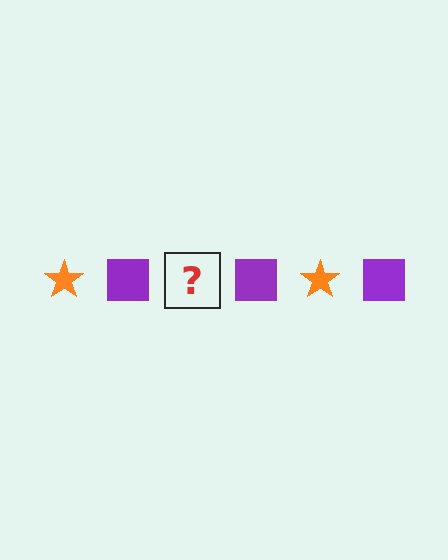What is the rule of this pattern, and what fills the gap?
The rule is that the pattern alternates between orange star and purple square. The gap should be filled with an orange star.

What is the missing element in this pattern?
The missing element is an orange star.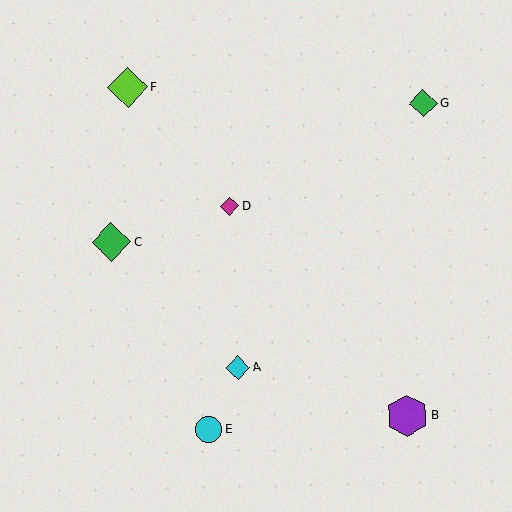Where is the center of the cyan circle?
The center of the cyan circle is at (209, 429).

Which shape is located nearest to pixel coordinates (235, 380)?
The cyan diamond (labeled A) at (238, 368) is nearest to that location.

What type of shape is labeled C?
Shape C is a green diamond.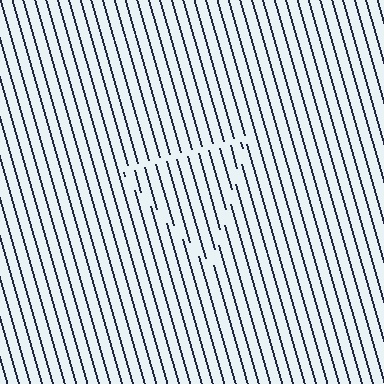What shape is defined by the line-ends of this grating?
An illusory triangle. The interior of the shape contains the same grating, shifted by half a period — the contour is defined by the phase discontinuity where line-ends from the inner and outer gratings abut.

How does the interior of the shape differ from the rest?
The interior of the shape contains the same grating, shifted by half a period — the contour is defined by the phase discontinuity where line-ends from the inner and outer gratings abut.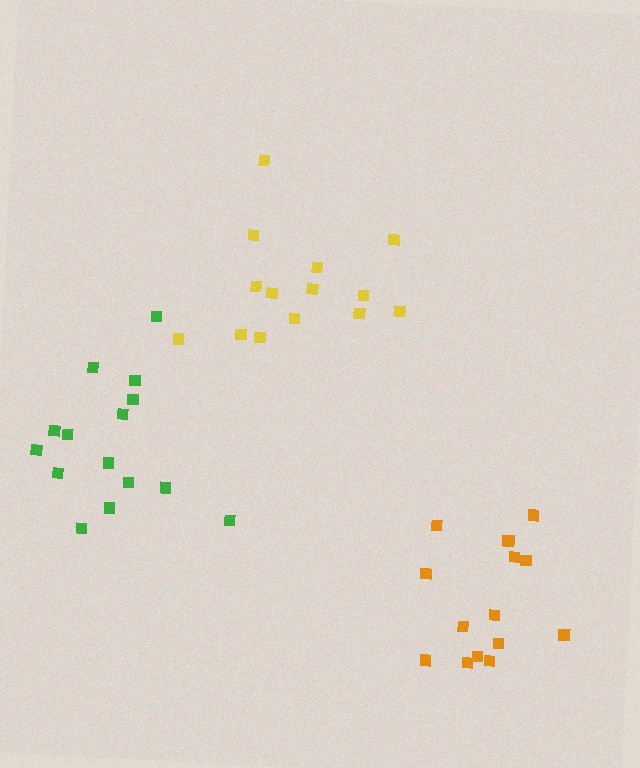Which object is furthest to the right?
The orange cluster is rightmost.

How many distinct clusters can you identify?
There are 3 distinct clusters.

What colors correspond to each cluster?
The clusters are colored: orange, green, yellow.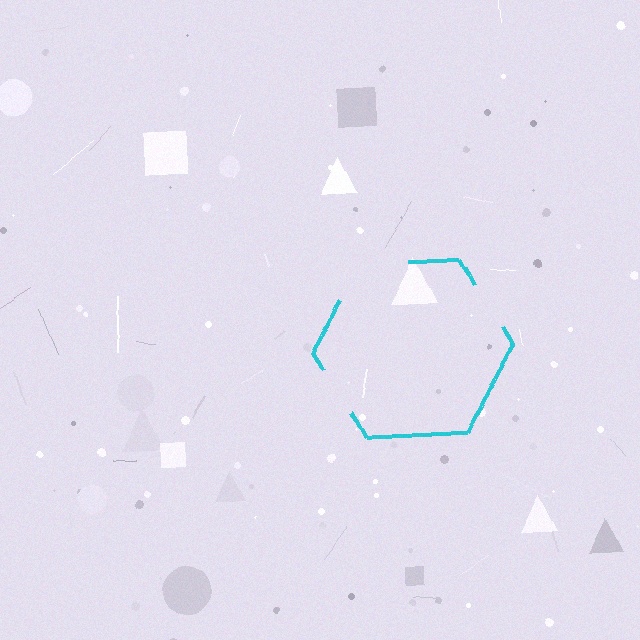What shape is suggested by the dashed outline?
The dashed outline suggests a hexagon.